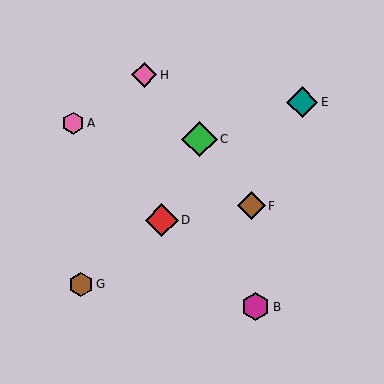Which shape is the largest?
The green diamond (labeled C) is the largest.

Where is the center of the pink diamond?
The center of the pink diamond is at (144, 75).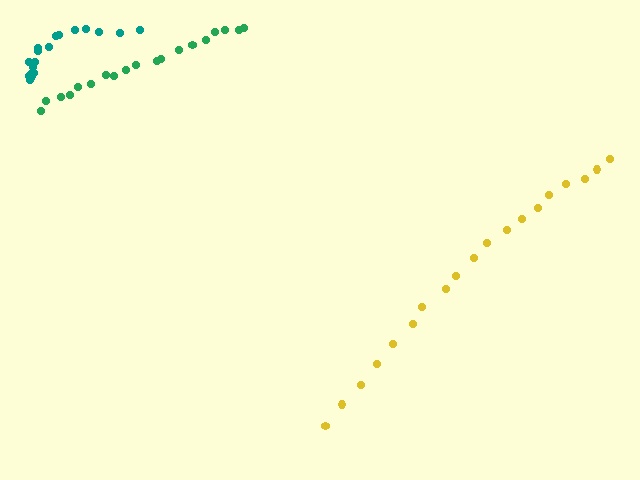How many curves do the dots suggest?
There are 3 distinct paths.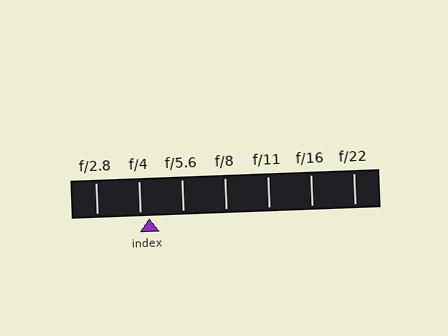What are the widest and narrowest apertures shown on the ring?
The widest aperture shown is f/2.8 and the narrowest is f/22.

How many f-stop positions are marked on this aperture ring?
There are 7 f-stop positions marked.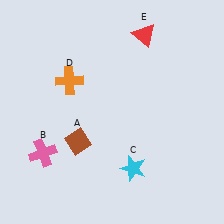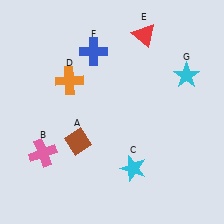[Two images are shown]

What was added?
A blue cross (F), a cyan star (G) were added in Image 2.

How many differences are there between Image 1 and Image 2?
There are 2 differences between the two images.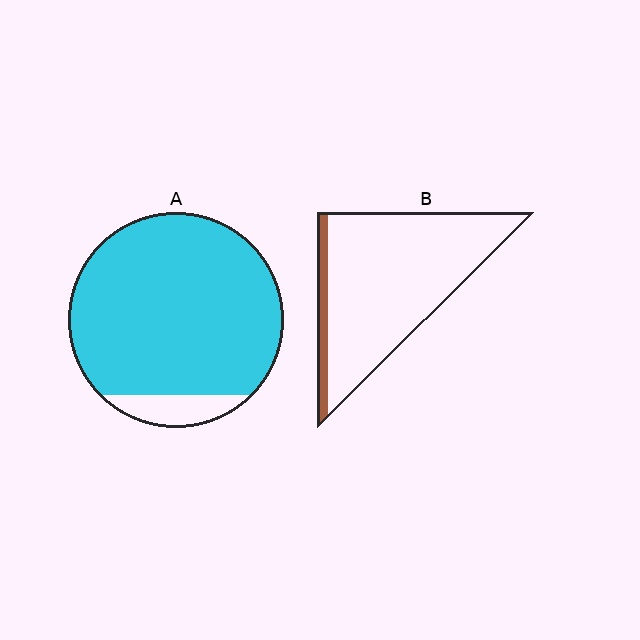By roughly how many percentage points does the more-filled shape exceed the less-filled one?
By roughly 80 percentage points (A over B).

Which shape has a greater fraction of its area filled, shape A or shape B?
Shape A.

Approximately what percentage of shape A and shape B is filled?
A is approximately 90% and B is approximately 10%.